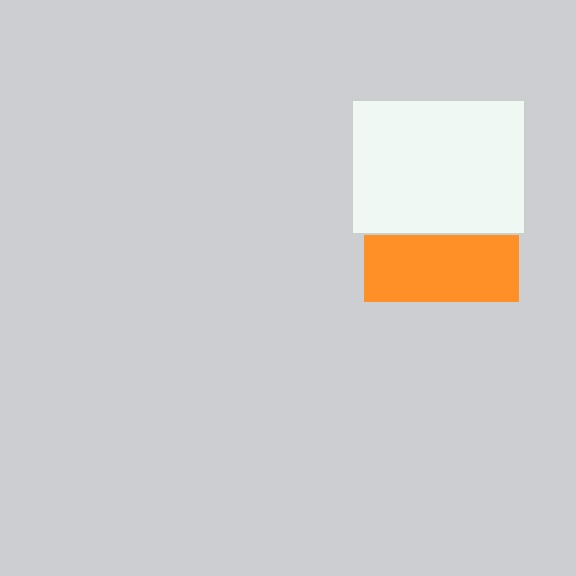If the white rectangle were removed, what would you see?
You would see the complete orange square.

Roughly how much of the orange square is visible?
A small part of it is visible (roughly 42%).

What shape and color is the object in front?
The object in front is a white rectangle.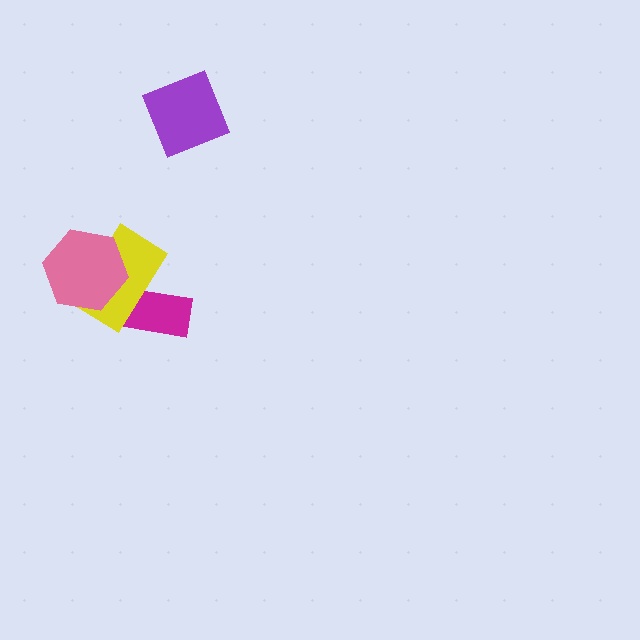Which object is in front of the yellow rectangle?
The pink hexagon is in front of the yellow rectangle.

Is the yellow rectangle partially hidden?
Yes, it is partially covered by another shape.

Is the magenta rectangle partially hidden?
Yes, it is partially covered by another shape.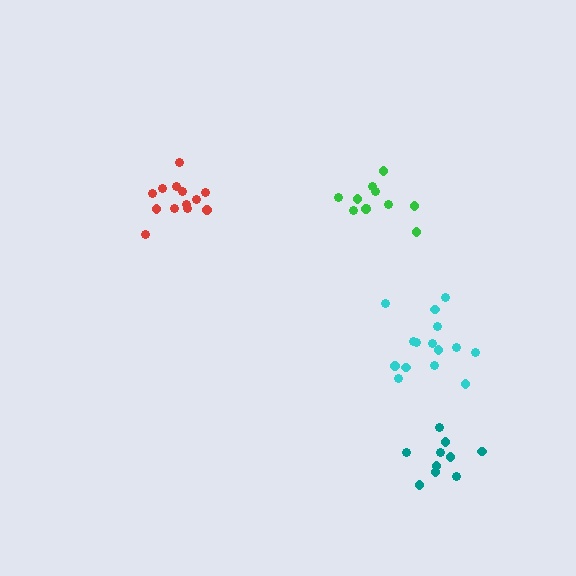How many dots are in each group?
Group 1: 13 dots, Group 2: 11 dots, Group 3: 15 dots, Group 4: 10 dots (49 total).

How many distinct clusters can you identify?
There are 4 distinct clusters.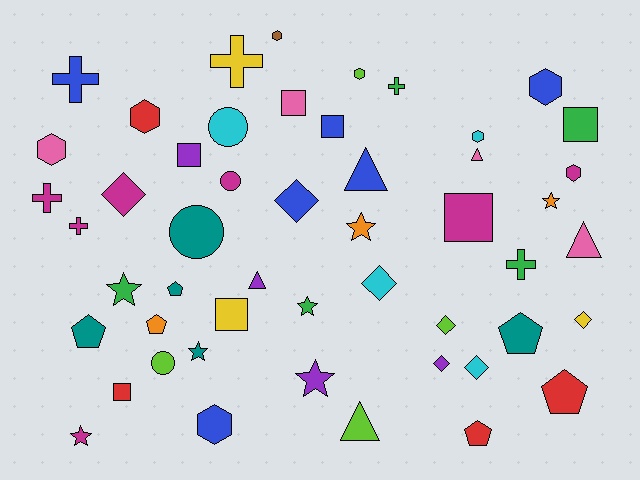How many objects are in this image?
There are 50 objects.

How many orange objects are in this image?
There are 3 orange objects.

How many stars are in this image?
There are 7 stars.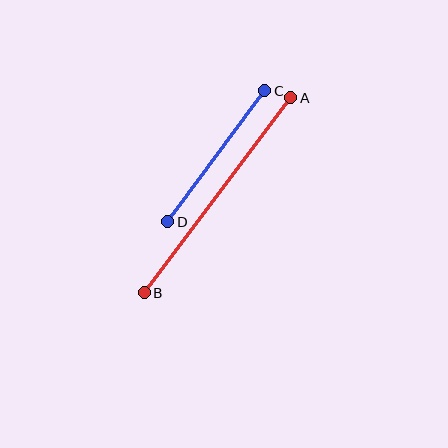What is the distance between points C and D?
The distance is approximately 163 pixels.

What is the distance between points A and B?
The distance is approximately 244 pixels.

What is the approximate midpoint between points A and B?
The midpoint is at approximately (217, 195) pixels.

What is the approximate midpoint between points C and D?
The midpoint is at approximately (216, 156) pixels.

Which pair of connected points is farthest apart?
Points A and B are farthest apart.